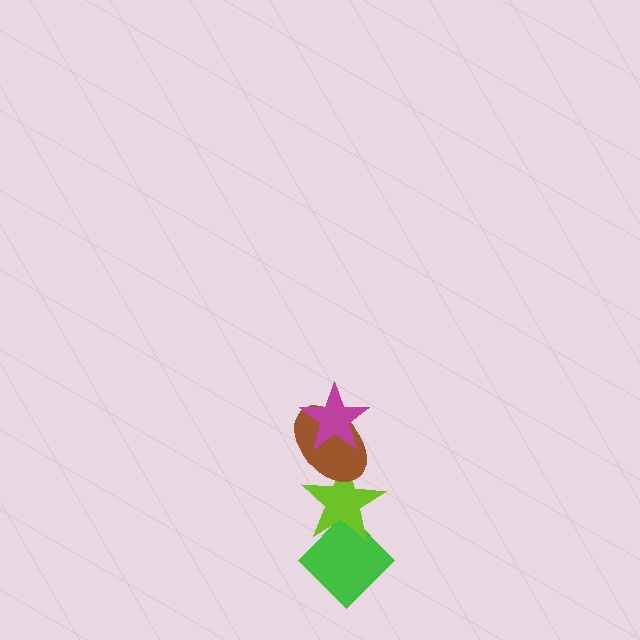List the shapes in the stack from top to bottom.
From top to bottom: the magenta star, the brown ellipse, the lime star, the green diamond.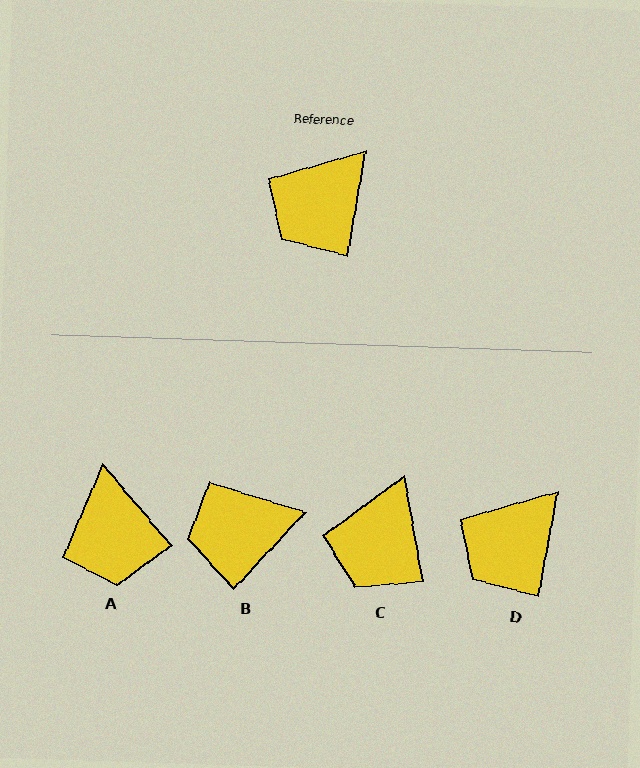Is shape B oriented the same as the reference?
No, it is off by about 33 degrees.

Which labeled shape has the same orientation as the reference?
D.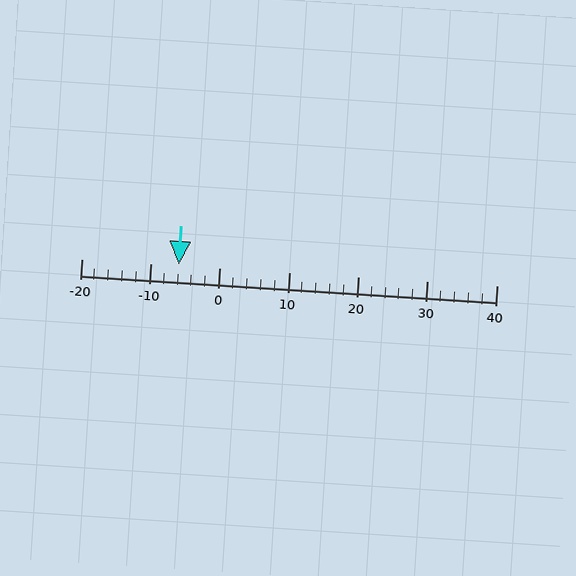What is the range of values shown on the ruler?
The ruler shows values from -20 to 40.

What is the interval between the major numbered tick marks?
The major tick marks are spaced 10 units apart.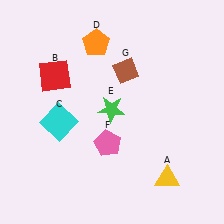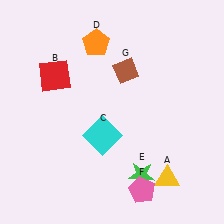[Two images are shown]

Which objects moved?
The objects that moved are: the cyan square (C), the green star (E), the pink pentagon (F).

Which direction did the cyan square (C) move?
The cyan square (C) moved right.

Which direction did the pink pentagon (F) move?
The pink pentagon (F) moved down.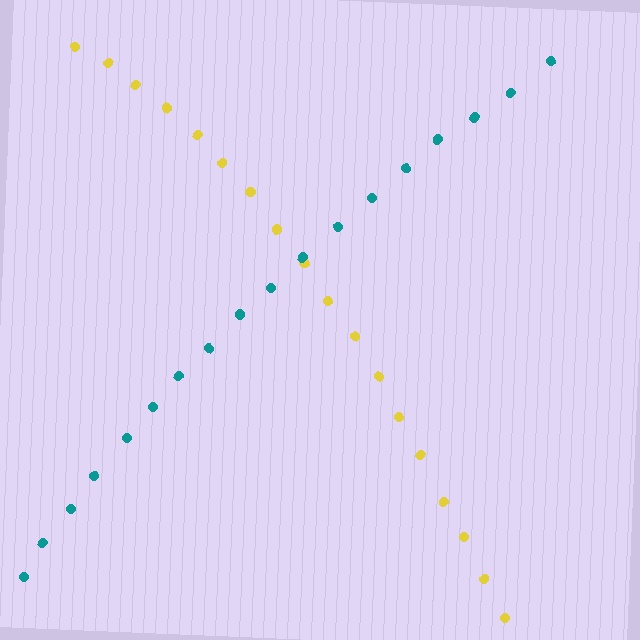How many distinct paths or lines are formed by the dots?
There are 2 distinct paths.